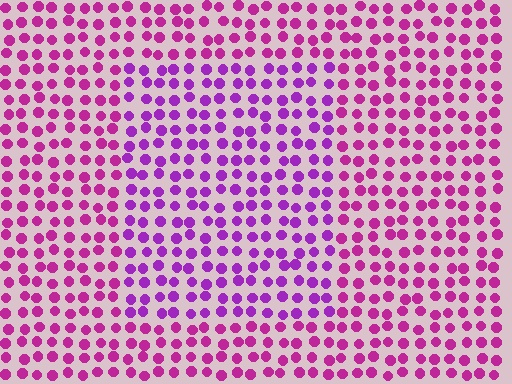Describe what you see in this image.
The image is filled with small magenta elements in a uniform arrangement. A rectangle-shaped region is visible where the elements are tinted to a slightly different hue, forming a subtle color boundary.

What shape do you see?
I see a rectangle.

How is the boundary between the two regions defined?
The boundary is defined purely by a slight shift in hue (about 27 degrees). Spacing, size, and orientation are identical on both sides.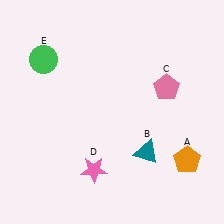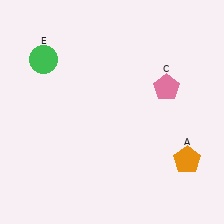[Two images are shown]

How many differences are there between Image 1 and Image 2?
There are 2 differences between the two images.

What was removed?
The pink star (D), the teal triangle (B) were removed in Image 2.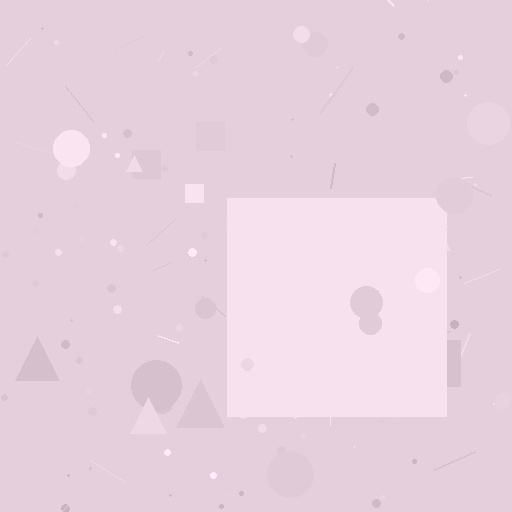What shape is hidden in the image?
A square is hidden in the image.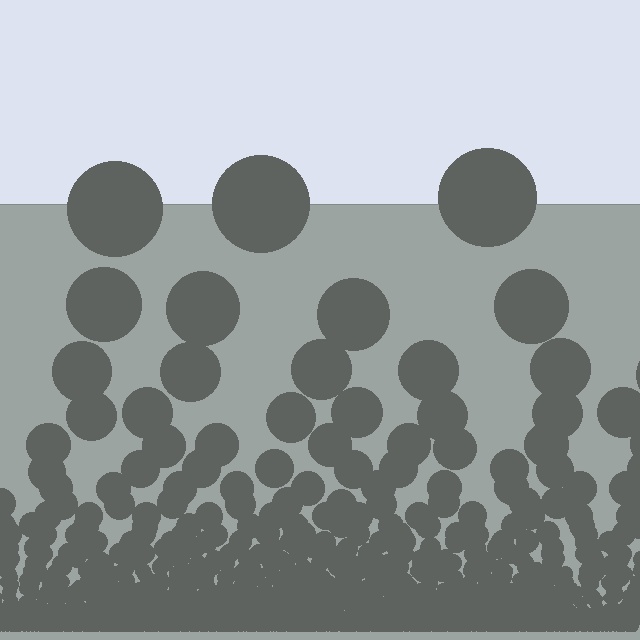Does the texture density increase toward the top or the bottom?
Density increases toward the bottom.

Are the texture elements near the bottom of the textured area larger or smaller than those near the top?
Smaller. The gradient is inverted — elements near the bottom are smaller and denser.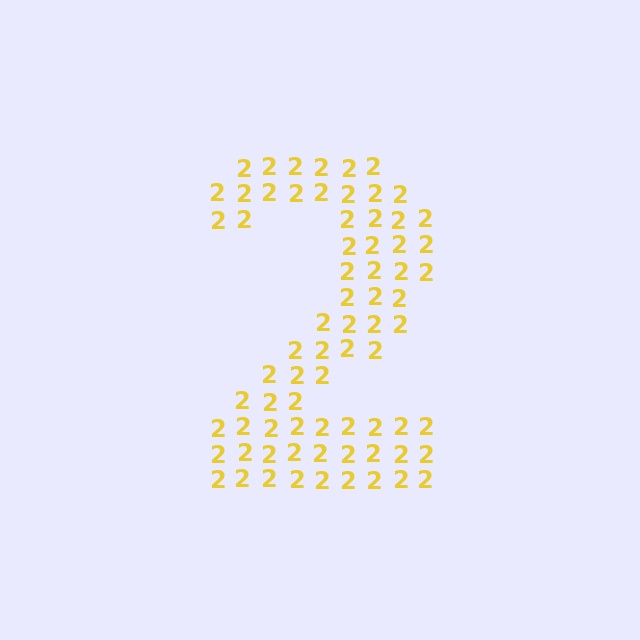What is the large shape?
The large shape is the digit 2.